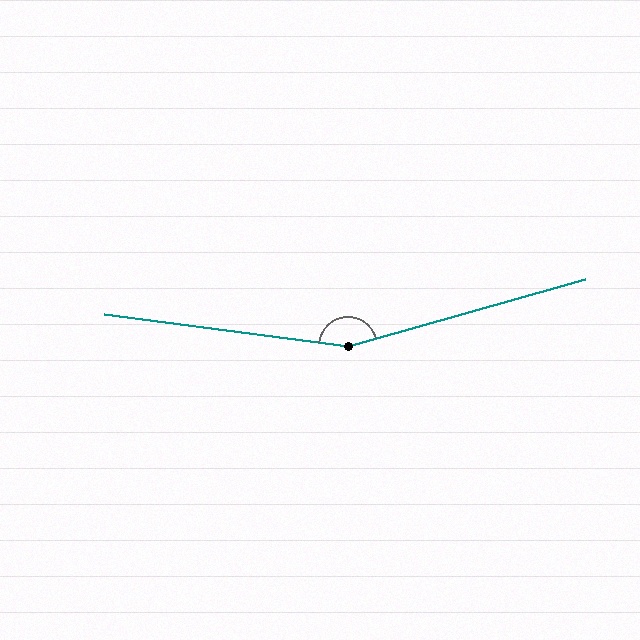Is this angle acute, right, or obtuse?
It is obtuse.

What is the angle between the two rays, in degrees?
Approximately 157 degrees.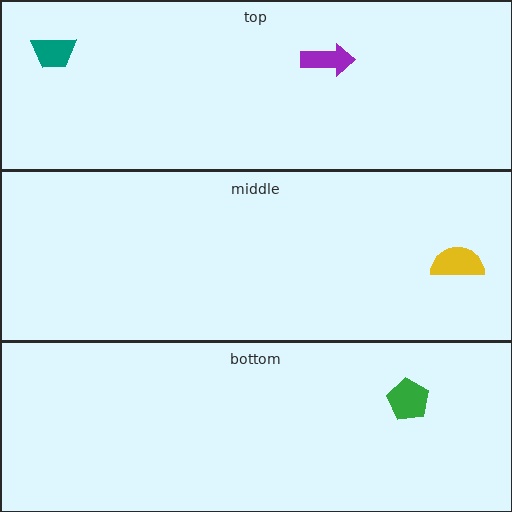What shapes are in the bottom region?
The green pentagon.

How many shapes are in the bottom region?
1.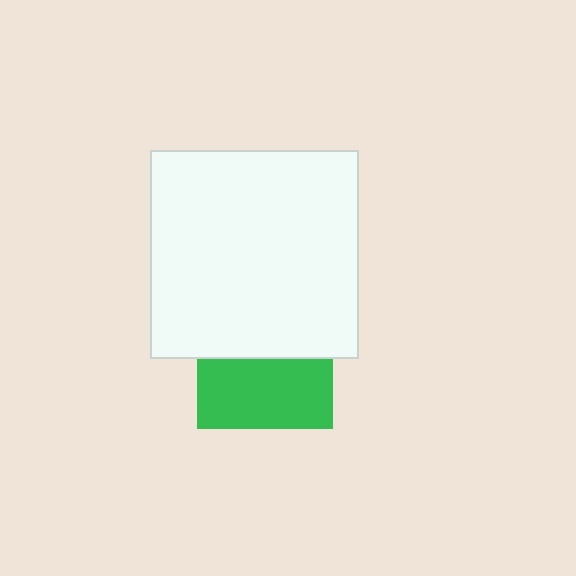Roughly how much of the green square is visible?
About half of it is visible (roughly 51%).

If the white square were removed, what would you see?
You would see the complete green square.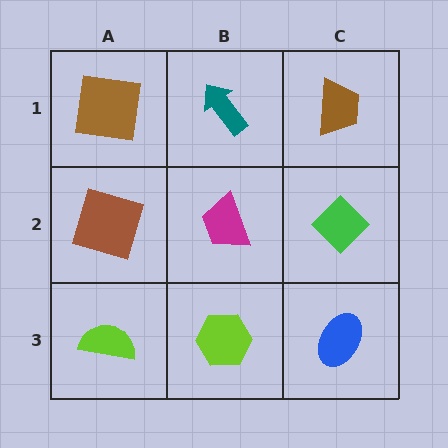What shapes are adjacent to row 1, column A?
A brown square (row 2, column A), a teal arrow (row 1, column B).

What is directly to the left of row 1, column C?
A teal arrow.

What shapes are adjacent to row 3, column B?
A magenta trapezoid (row 2, column B), a lime semicircle (row 3, column A), a blue ellipse (row 3, column C).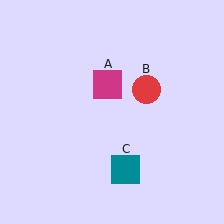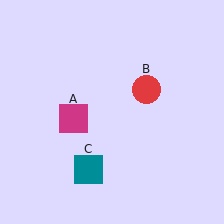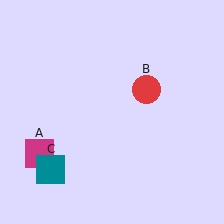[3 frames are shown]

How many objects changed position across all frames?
2 objects changed position: magenta square (object A), teal square (object C).